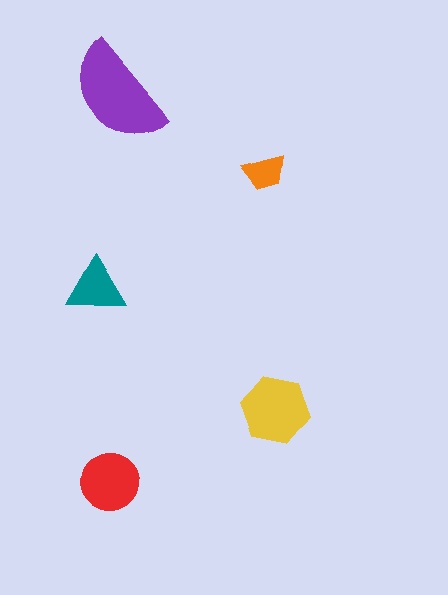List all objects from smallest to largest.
The orange trapezoid, the teal triangle, the red circle, the yellow hexagon, the purple semicircle.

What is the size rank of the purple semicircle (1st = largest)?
1st.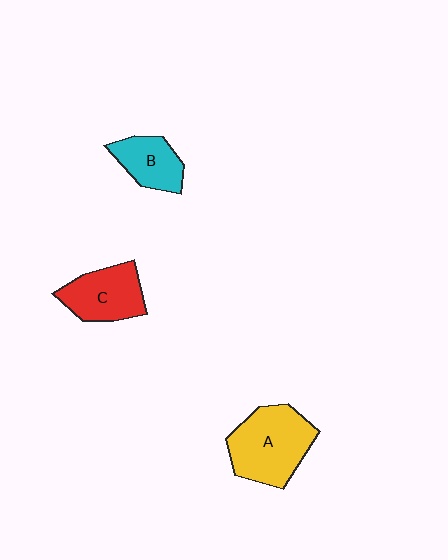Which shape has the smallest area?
Shape B (cyan).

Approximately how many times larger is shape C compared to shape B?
Approximately 1.3 times.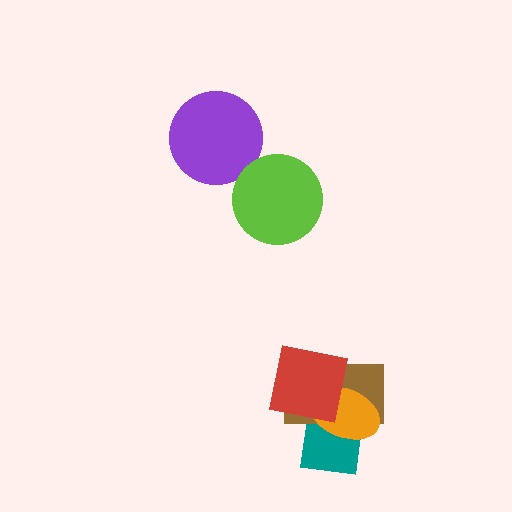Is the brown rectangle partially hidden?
Yes, it is partially covered by another shape.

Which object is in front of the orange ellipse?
The red square is in front of the orange ellipse.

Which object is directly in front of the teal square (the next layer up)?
The brown rectangle is directly in front of the teal square.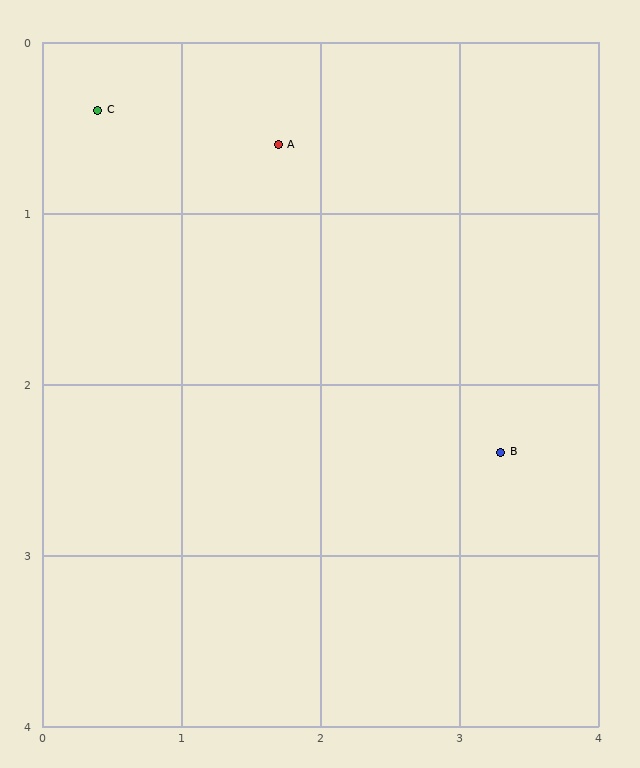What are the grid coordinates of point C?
Point C is at approximately (0.4, 0.4).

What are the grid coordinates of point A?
Point A is at approximately (1.7, 0.6).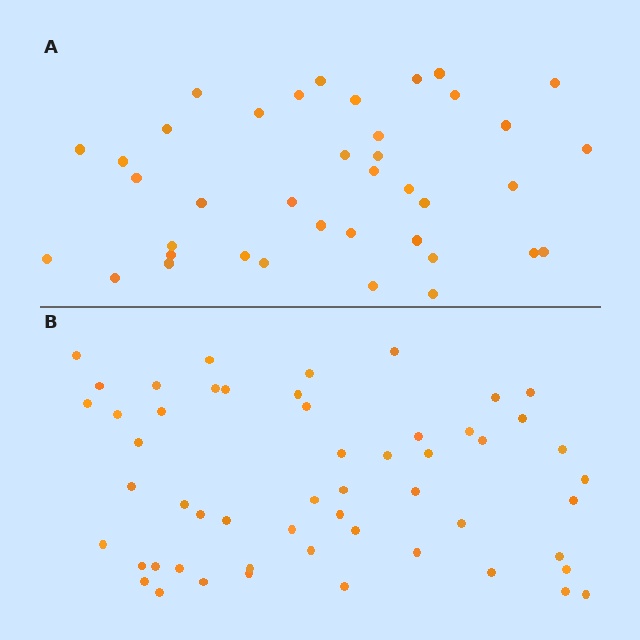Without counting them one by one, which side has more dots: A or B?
Region B (the bottom region) has more dots.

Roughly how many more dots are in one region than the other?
Region B has approximately 15 more dots than region A.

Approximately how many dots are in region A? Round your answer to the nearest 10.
About 40 dots. (The exact count is 39, which rounds to 40.)